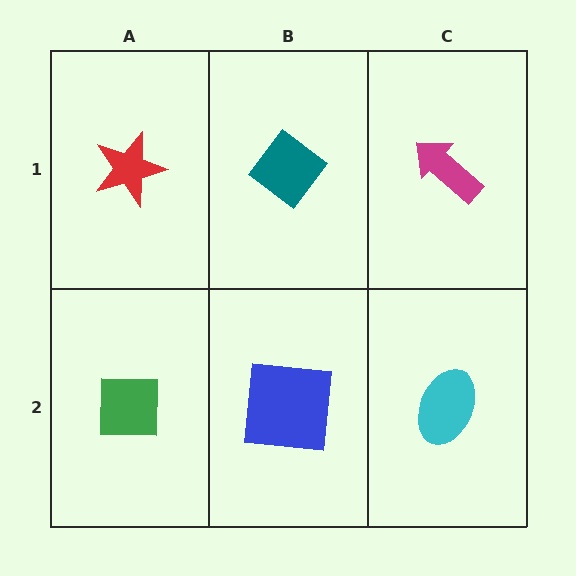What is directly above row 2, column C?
A magenta arrow.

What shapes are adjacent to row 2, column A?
A red star (row 1, column A), a blue square (row 2, column B).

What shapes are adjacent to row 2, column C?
A magenta arrow (row 1, column C), a blue square (row 2, column B).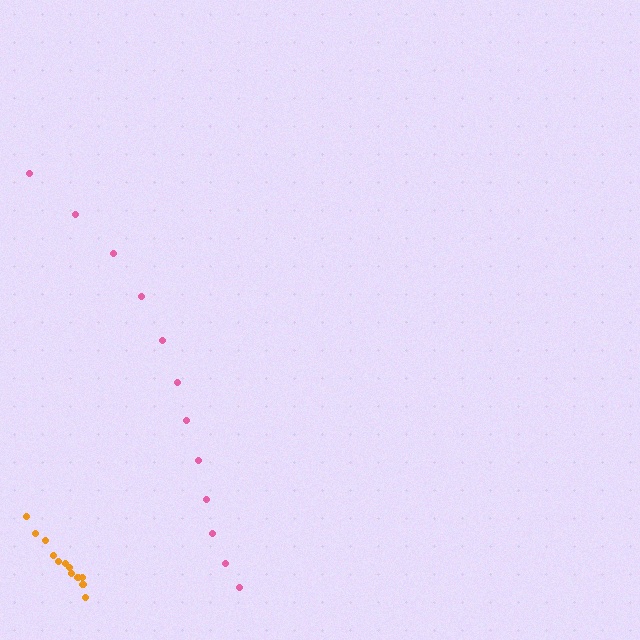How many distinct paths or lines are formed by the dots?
There are 2 distinct paths.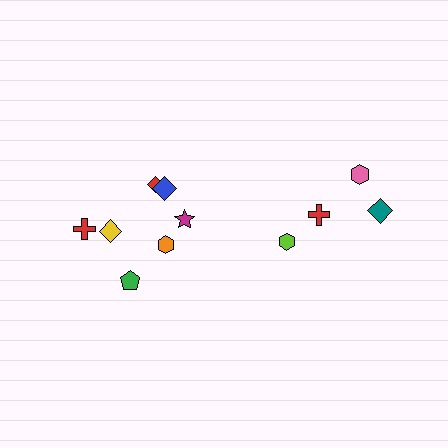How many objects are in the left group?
There are 7 objects.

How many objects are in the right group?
There are 4 objects.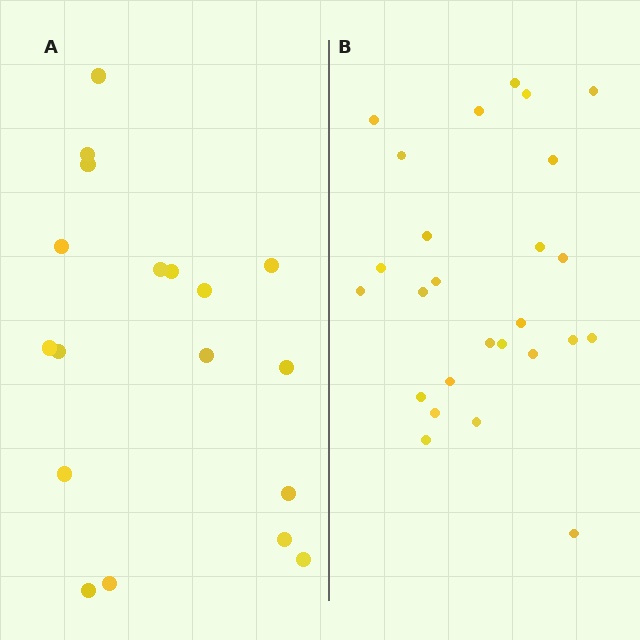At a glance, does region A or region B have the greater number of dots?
Region B (the right region) has more dots.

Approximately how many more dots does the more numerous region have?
Region B has roughly 8 or so more dots than region A.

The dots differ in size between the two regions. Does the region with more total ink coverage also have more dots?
No. Region A has more total ink coverage because its dots are larger, but region B actually contains more individual dots. Total area can be misleading — the number of items is what matters here.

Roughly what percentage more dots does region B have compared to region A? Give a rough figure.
About 45% more.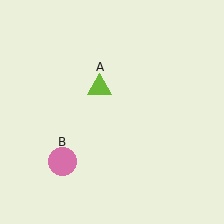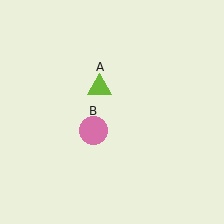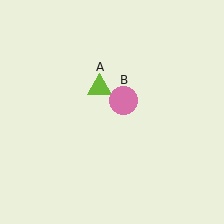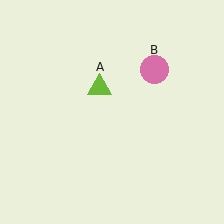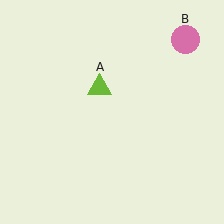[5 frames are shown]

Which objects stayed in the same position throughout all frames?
Lime triangle (object A) remained stationary.